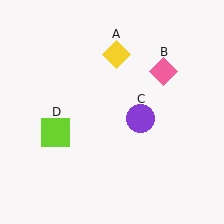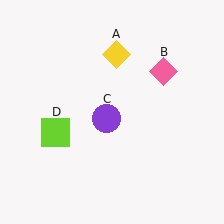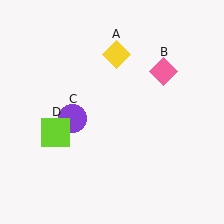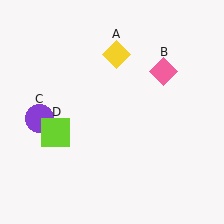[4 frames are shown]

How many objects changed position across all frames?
1 object changed position: purple circle (object C).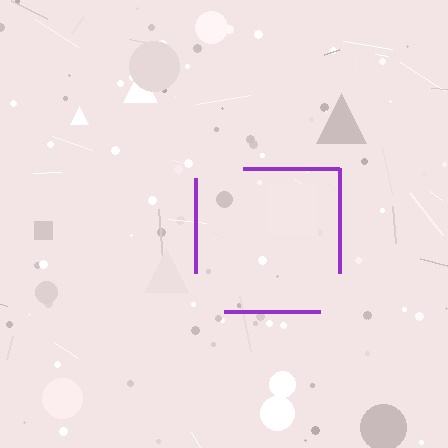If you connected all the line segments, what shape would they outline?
They would outline a square.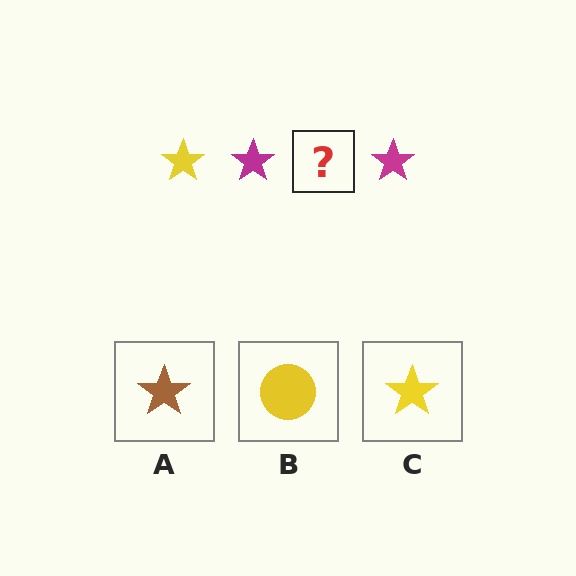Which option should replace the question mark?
Option C.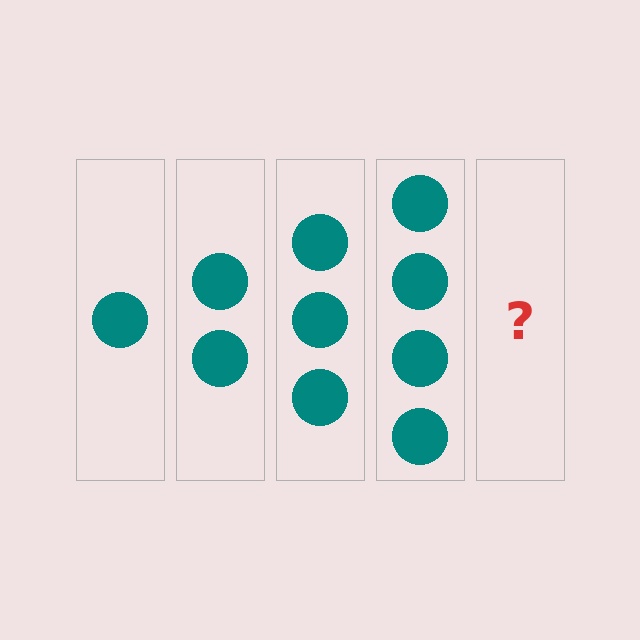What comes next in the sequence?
The next element should be 5 circles.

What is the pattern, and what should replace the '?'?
The pattern is that each step adds one more circle. The '?' should be 5 circles.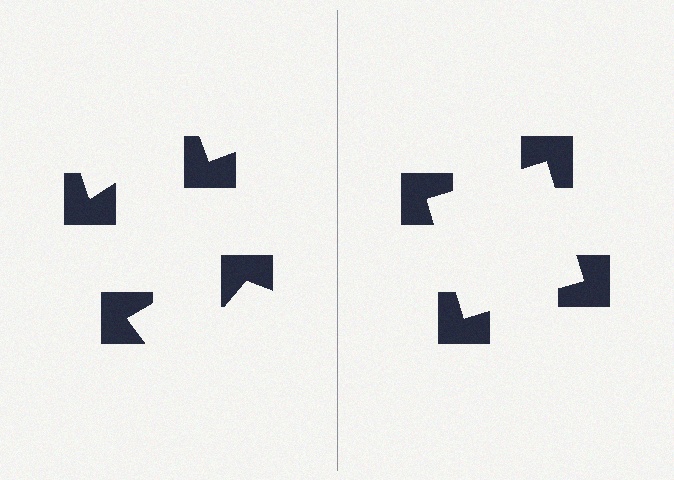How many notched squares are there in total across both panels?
8 — 4 on each side.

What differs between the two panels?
The notched squares are positioned identically on both sides; only the wedge orientations differ. On the right they align to a square; on the left they are misaligned.